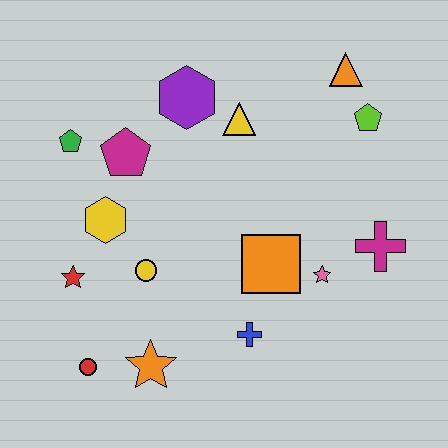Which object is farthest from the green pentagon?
The magenta cross is farthest from the green pentagon.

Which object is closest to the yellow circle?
The yellow hexagon is closest to the yellow circle.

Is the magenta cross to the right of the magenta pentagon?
Yes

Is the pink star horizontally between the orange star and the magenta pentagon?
No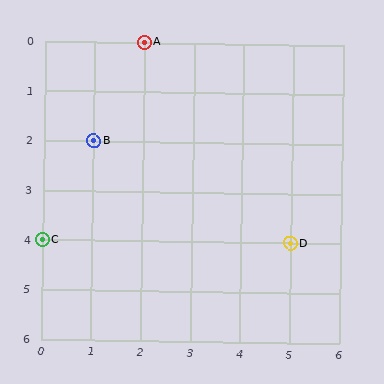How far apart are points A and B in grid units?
Points A and B are 1 column and 2 rows apart (about 2.2 grid units diagonally).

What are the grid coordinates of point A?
Point A is at grid coordinates (2, 0).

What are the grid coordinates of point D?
Point D is at grid coordinates (5, 4).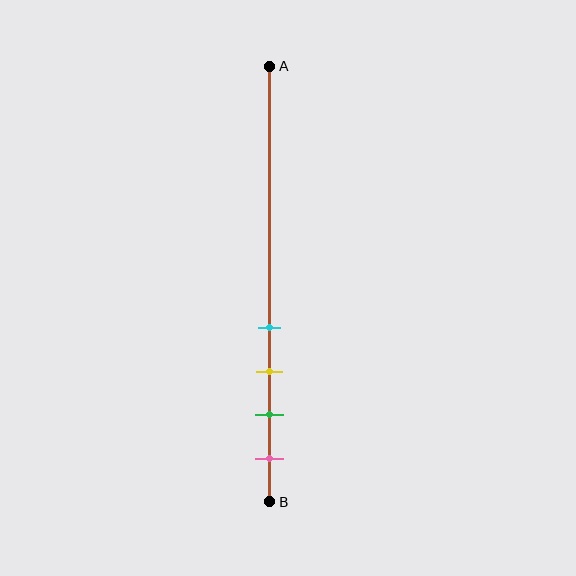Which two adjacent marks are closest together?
The cyan and yellow marks are the closest adjacent pair.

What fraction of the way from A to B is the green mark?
The green mark is approximately 80% (0.8) of the way from A to B.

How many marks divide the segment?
There are 4 marks dividing the segment.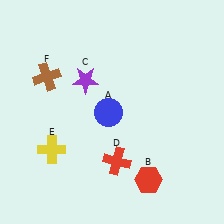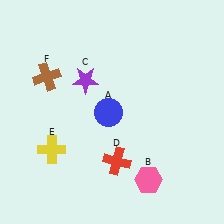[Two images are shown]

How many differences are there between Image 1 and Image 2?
There is 1 difference between the two images.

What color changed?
The hexagon (B) changed from red in Image 1 to pink in Image 2.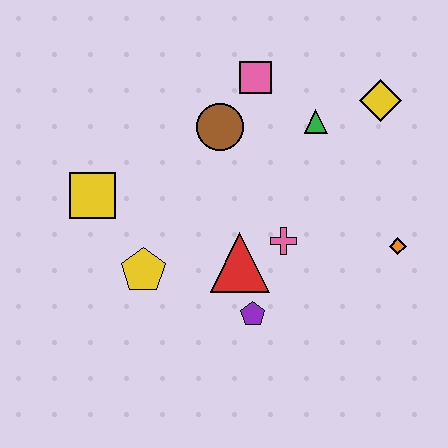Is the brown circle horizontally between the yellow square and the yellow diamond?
Yes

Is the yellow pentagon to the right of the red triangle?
No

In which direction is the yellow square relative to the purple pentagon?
The yellow square is to the left of the purple pentagon.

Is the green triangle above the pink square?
No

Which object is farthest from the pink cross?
The yellow square is farthest from the pink cross.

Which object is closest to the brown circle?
The pink square is closest to the brown circle.